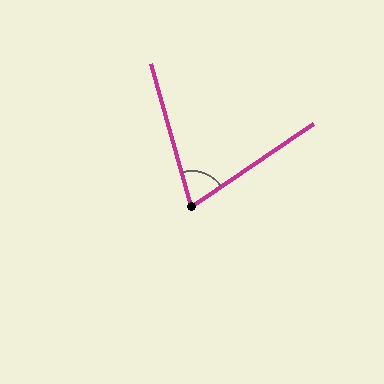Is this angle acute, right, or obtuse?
It is acute.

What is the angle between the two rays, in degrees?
Approximately 72 degrees.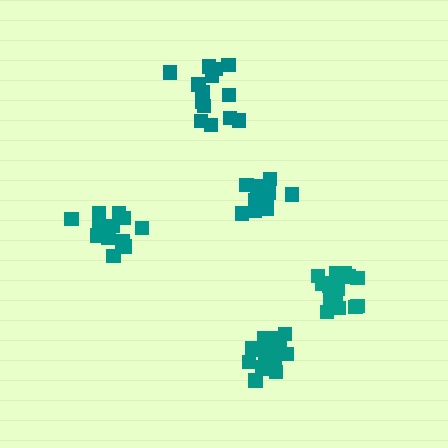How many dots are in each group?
Group 1: 18 dots, Group 2: 12 dots, Group 3: 16 dots, Group 4: 14 dots, Group 5: 14 dots (74 total).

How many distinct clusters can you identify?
There are 5 distinct clusters.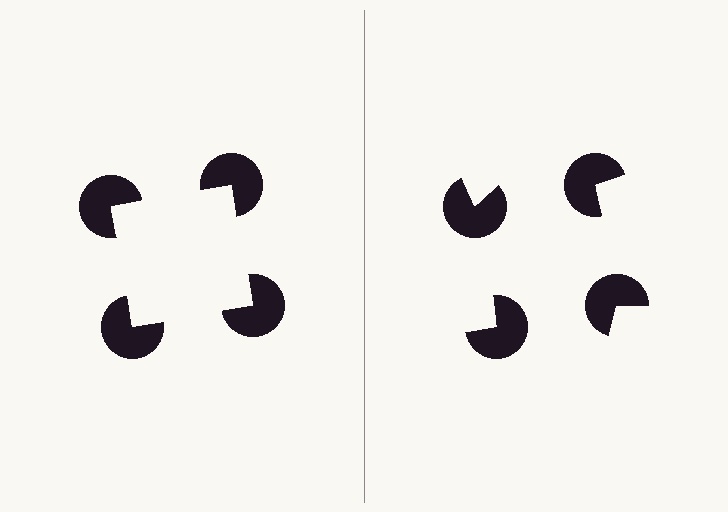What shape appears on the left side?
An illusory square.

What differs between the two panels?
The pac-man discs are positioned identically on both sides; only the wedge orientations differ. On the left they align to a square; on the right they are misaligned.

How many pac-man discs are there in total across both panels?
8 — 4 on each side.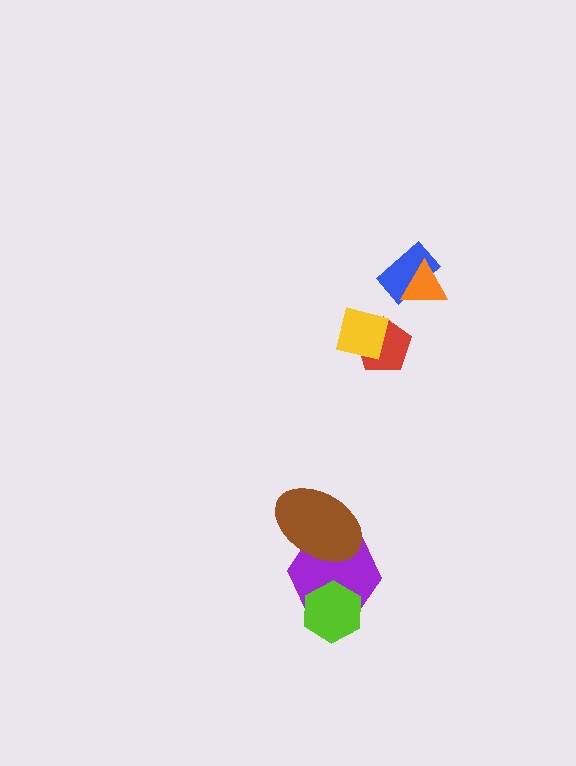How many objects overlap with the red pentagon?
1 object overlaps with the red pentagon.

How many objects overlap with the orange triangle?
1 object overlaps with the orange triangle.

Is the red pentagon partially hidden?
Yes, it is partially covered by another shape.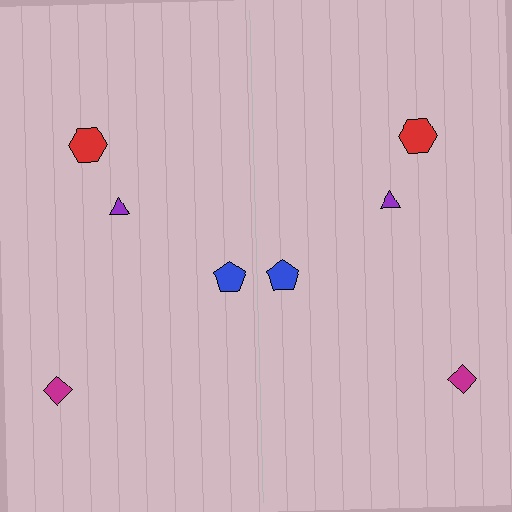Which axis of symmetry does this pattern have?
The pattern has a vertical axis of symmetry running through the center of the image.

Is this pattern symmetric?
Yes, this pattern has bilateral (reflection) symmetry.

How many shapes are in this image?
There are 8 shapes in this image.